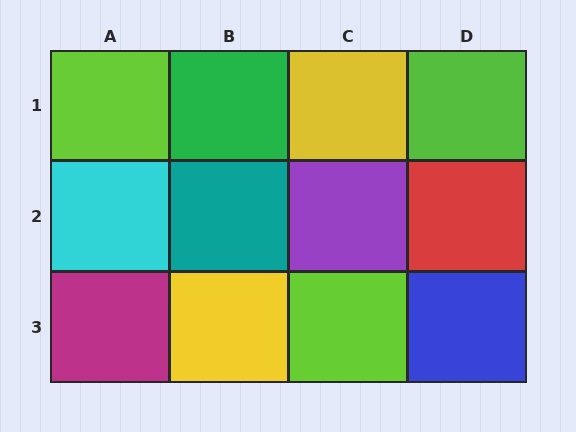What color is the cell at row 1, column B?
Green.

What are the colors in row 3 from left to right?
Magenta, yellow, lime, blue.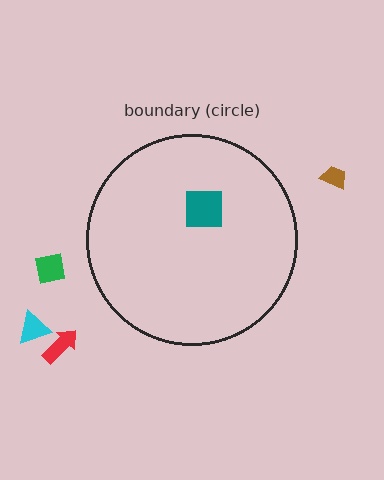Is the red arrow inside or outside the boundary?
Outside.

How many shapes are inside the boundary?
1 inside, 4 outside.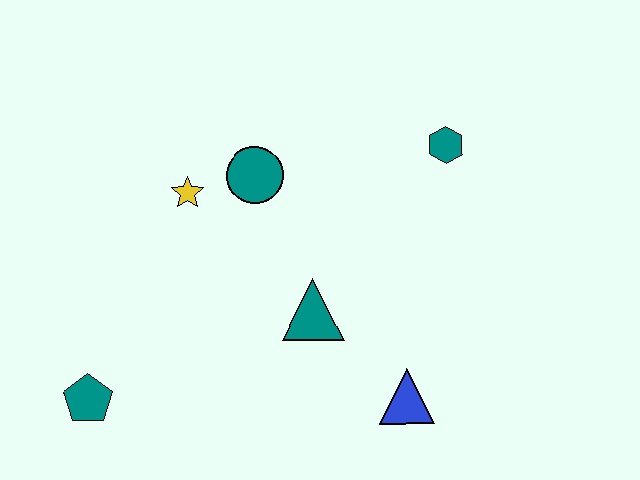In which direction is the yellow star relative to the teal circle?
The yellow star is to the left of the teal circle.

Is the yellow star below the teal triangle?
No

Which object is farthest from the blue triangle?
The teal pentagon is farthest from the blue triangle.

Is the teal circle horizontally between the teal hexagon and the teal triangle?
No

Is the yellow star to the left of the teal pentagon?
No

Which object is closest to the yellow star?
The teal circle is closest to the yellow star.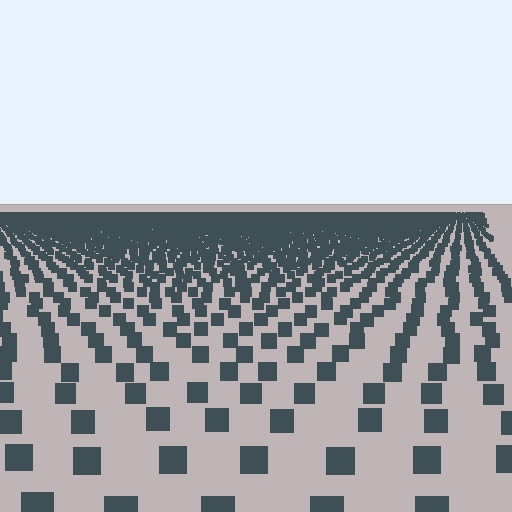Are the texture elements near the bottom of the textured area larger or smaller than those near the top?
Larger. Near the bottom, elements are closer to the viewer and appear at a bigger on-screen size.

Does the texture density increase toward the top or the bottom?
Density increases toward the top.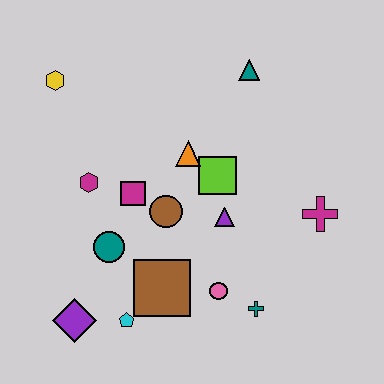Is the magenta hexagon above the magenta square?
Yes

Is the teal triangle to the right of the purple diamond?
Yes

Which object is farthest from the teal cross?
The yellow hexagon is farthest from the teal cross.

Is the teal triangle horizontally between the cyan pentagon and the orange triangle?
No